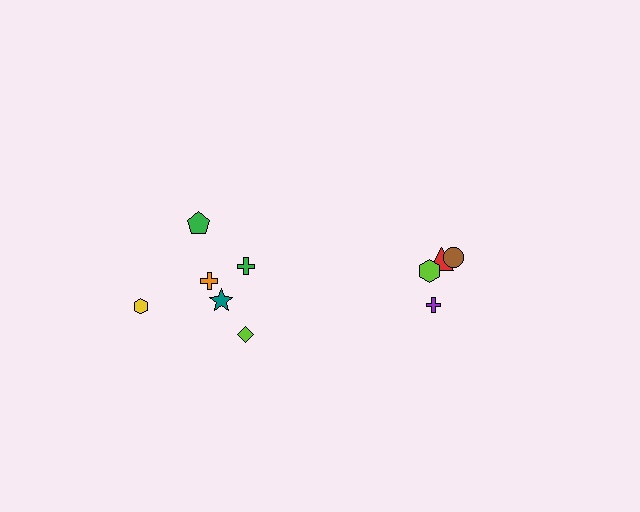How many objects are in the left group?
There are 6 objects.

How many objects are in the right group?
There are 4 objects.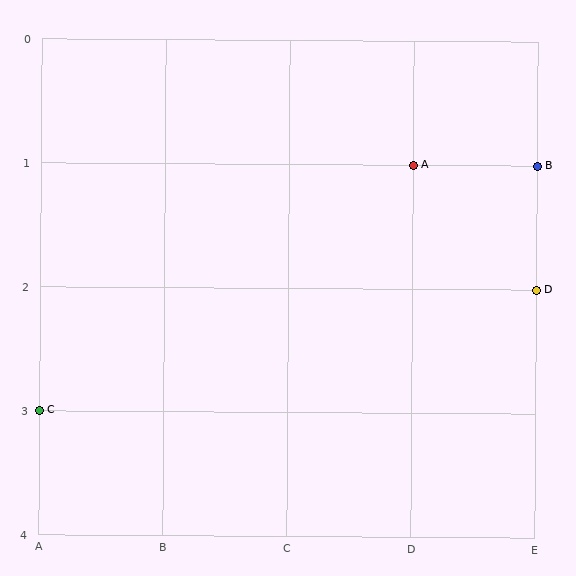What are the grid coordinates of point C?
Point C is at grid coordinates (A, 3).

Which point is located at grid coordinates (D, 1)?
Point A is at (D, 1).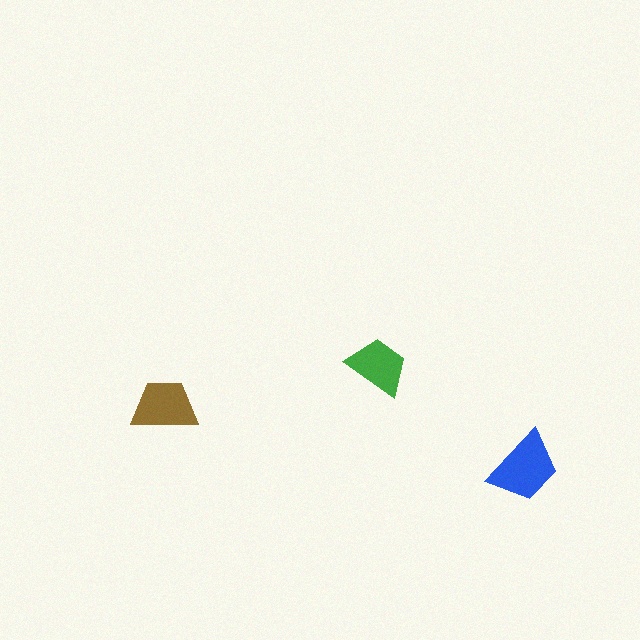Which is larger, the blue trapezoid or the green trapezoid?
The blue one.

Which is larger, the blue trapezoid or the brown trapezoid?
The blue one.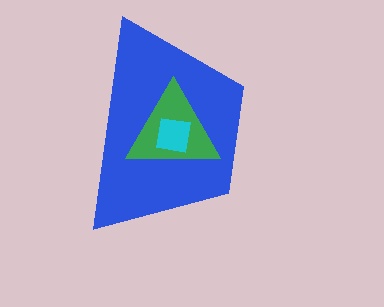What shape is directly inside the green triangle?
The cyan square.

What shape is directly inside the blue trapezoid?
The green triangle.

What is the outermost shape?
The blue trapezoid.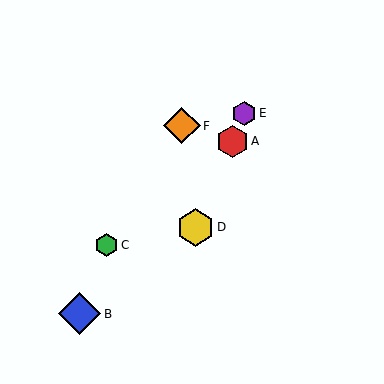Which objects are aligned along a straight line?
Objects A, D, E are aligned along a straight line.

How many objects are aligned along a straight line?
3 objects (A, D, E) are aligned along a straight line.